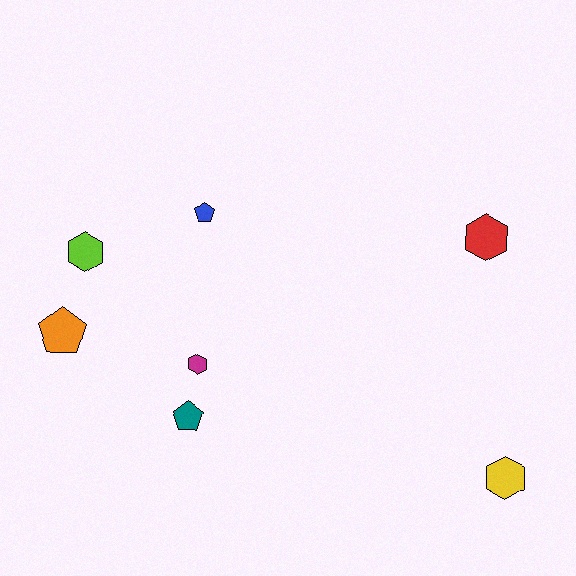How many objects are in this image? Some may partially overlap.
There are 7 objects.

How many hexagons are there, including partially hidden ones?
There are 4 hexagons.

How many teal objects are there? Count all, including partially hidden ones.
There is 1 teal object.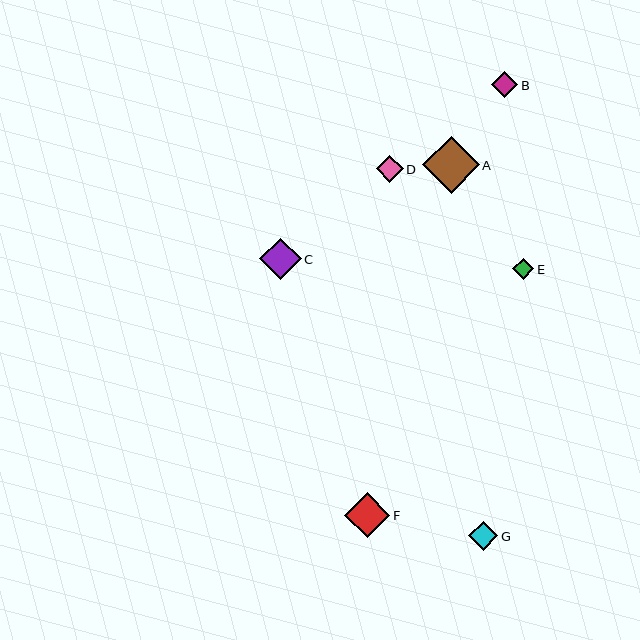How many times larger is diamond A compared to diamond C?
Diamond A is approximately 1.4 times the size of diamond C.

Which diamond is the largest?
Diamond A is the largest with a size of approximately 57 pixels.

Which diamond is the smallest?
Diamond E is the smallest with a size of approximately 21 pixels.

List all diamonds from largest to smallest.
From largest to smallest: A, F, C, G, D, B, E.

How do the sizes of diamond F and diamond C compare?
Diamond F and diamond C are approximately the same size.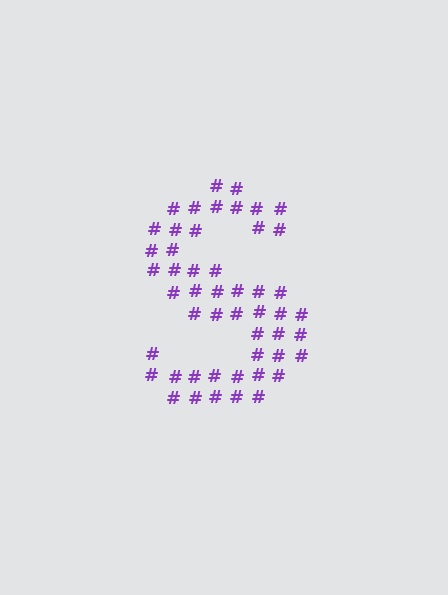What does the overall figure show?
The overall figure shows the letter S.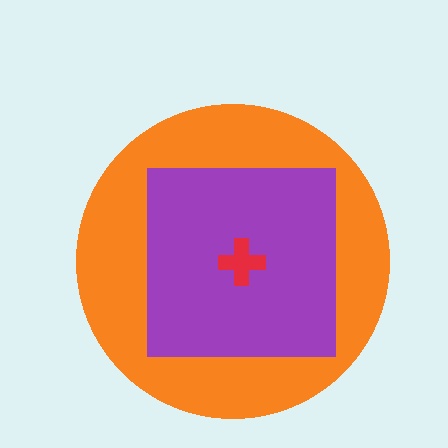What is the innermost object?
The red cross.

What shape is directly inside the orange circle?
The purple square.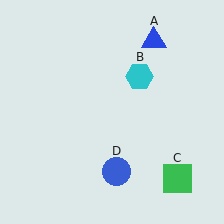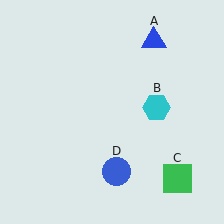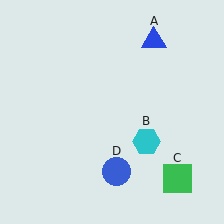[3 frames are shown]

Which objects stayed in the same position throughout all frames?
Blue triangle (object A) and green square (object C) and blue circle (object D) remained stationary.